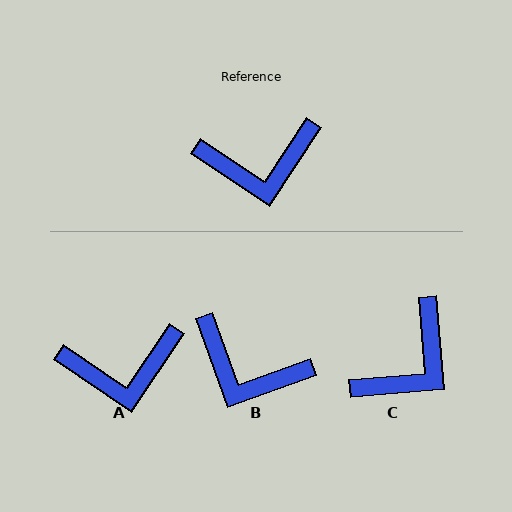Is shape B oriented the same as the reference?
No, it is off by about 37 degrees.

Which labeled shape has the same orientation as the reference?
A.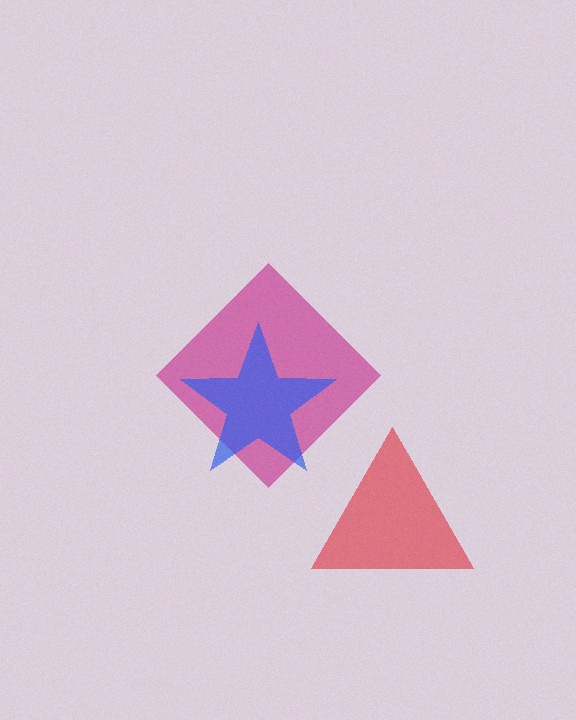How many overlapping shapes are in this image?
There are 3 overlapping shapes in the image.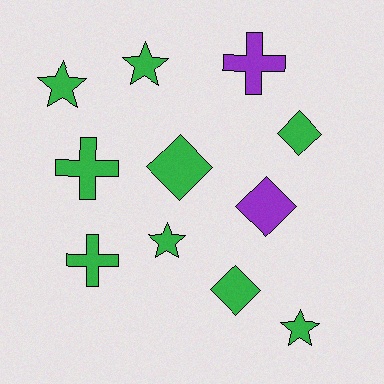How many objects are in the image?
There are 11 objects.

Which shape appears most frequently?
Diamond, with 4 objects.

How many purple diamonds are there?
There is 1 purple diamond.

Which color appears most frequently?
Green, with 9 objects.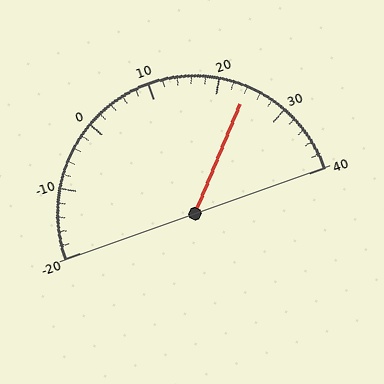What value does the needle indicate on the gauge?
The needle indicates approximately 24.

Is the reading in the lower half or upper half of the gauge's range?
The reading is in the upper half of the range (-20 to 40).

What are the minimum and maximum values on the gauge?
The gauge ranges from -20 to 40.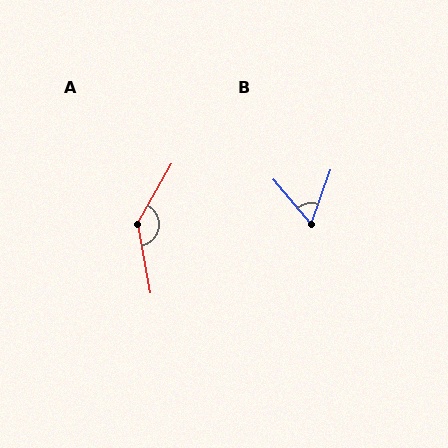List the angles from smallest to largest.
B (60°), A (140°).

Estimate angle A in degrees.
Approximately 140 degrees.